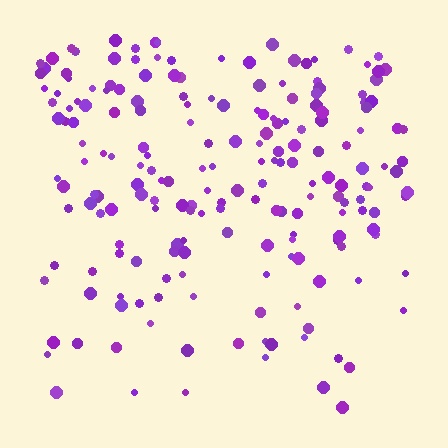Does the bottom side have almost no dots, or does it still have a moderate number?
Still a moderate number, just noticeably fewer than the top.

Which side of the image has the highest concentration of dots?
The top.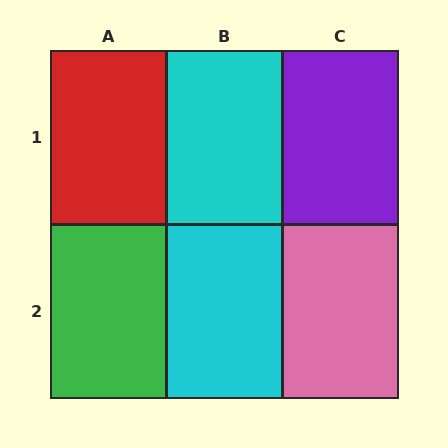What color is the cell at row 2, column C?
Pink.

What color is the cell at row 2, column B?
Cyan.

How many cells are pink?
1 cell is pink.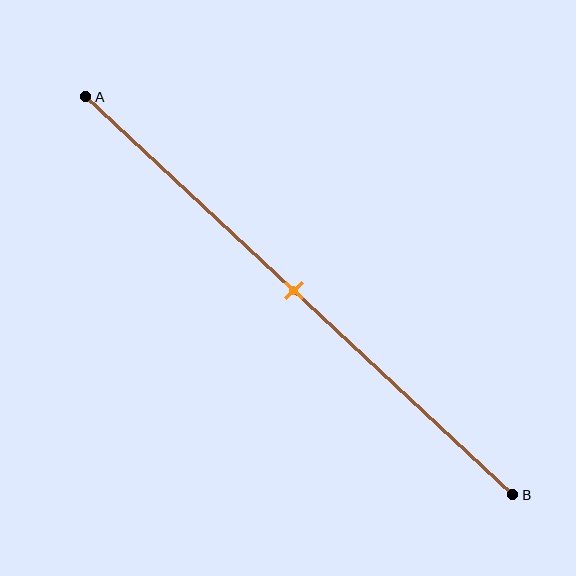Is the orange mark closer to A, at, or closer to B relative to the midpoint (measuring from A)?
The orange mark is approximately at the midpoint of segment AB.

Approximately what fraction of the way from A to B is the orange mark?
The orange mark is approximately 50% of the way from A to B.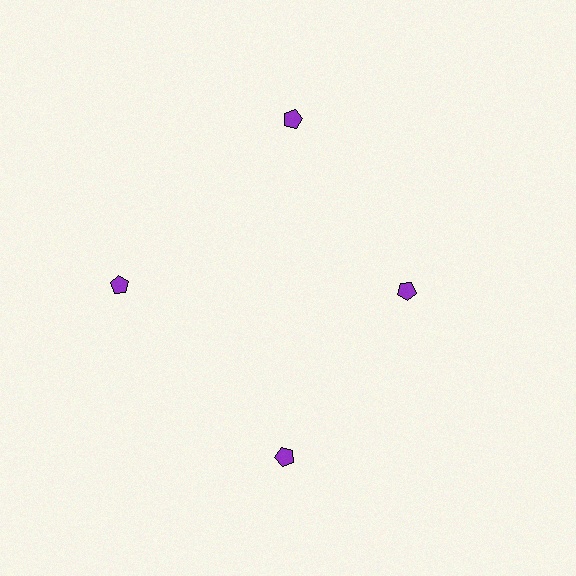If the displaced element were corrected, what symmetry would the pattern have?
It would have 4-fold rotational symmetry — the pattern would map onto itself every 90 degrees.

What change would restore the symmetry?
The symmetry would be restored by moving it outward, back onto the ring so that all 4 pentagons sit at equal angles and equal distance from the center.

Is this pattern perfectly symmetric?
No. The 4 purple pentagons are arranged in a ring, but one element near the 3 o'clock position is pulled inward toward the center, breaking the 4-fold rotational symmetry.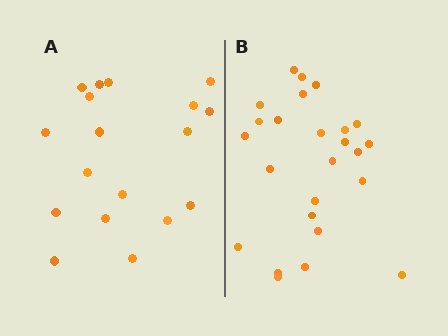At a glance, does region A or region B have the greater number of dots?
Region B (the right region) has more dots.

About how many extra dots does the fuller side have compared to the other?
Region B has roughly 8 or so more dots than region A.